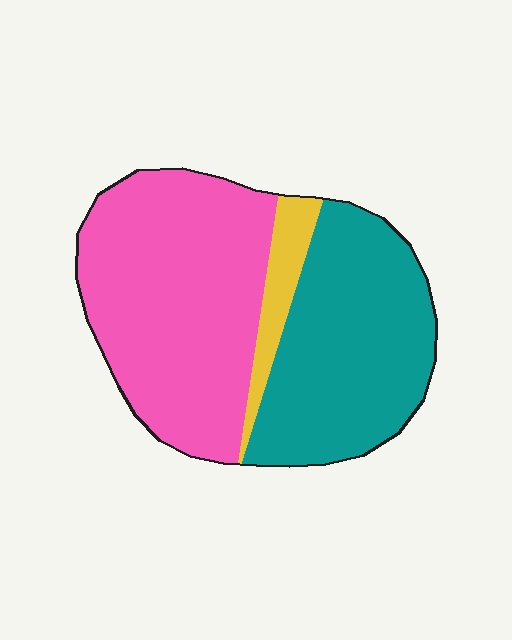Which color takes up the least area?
Yellow, at roughly 10%.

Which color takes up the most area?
Pink, at roughly 50%.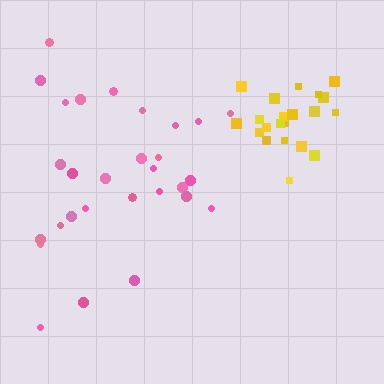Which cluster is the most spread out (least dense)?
Pink.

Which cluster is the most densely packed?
Yellow.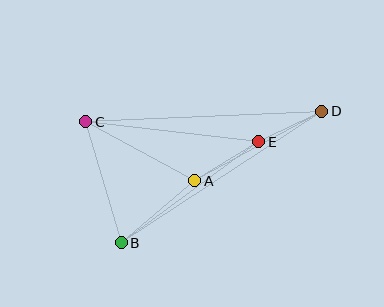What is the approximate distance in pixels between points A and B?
The distance between A and B is approximately 96 pixels.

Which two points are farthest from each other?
Points B and D are farthest from each other.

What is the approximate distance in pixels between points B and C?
The distance between B and C is approximately 126 pixels.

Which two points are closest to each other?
Points D and E are closest to each other.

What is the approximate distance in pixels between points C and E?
The distance between C and E is approximately 174 pixels.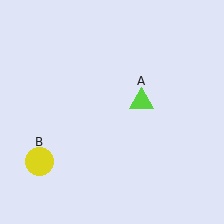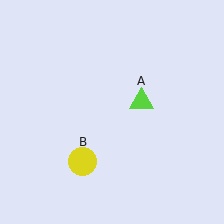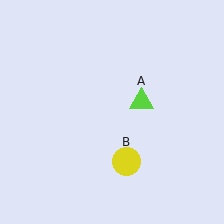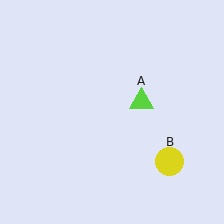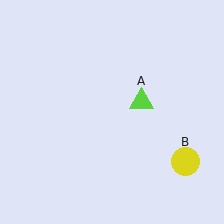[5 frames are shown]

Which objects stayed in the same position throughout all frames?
Lime triangle (object A) remained stationary.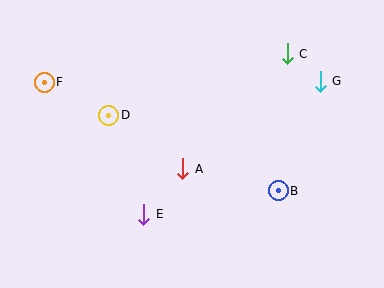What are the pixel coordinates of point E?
Point E is at (144, 214).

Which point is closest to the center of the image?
Point A at (183, 169) is closest to the center.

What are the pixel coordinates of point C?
Point C is at (287, 54).